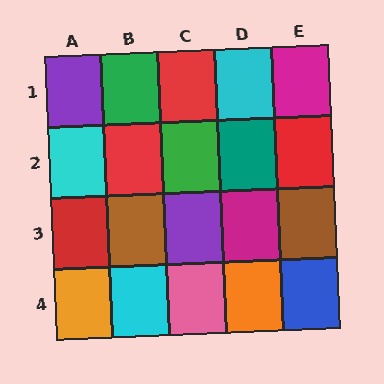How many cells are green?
2 cells are green.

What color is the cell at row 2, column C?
Green.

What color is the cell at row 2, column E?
Red.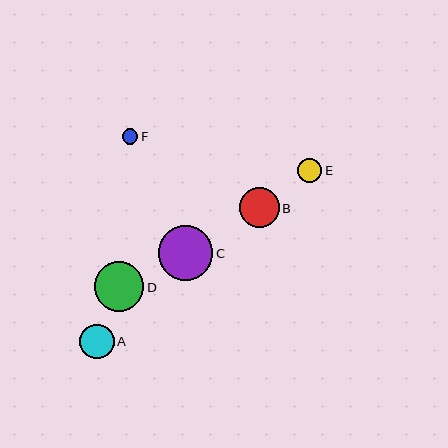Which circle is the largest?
Circle C is the largest with a size of approximately 55 pixels.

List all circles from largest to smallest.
From largest to smallest: C, D, B, A, E, F.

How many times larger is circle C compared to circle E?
Circle C is approximately 2.3 times the size of circle E.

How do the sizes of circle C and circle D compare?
Circle C and circle D are approximately the same size.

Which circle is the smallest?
Circle F is the smallest with a size of approximately 16 pixels.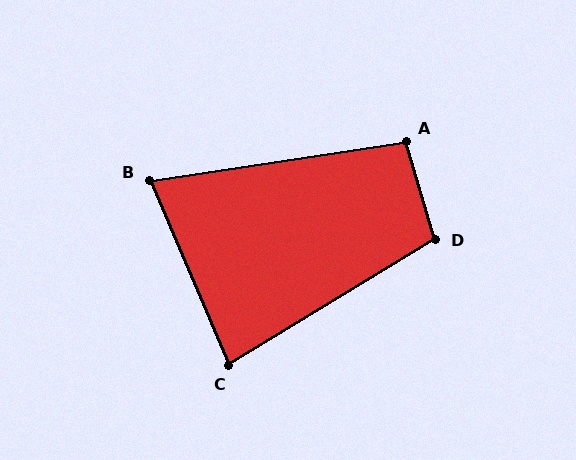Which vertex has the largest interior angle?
D, at approximately 105 degrees.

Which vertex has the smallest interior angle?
B, at approximately 75 degrees.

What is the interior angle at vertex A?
Approximately 98 degrees (obtuse).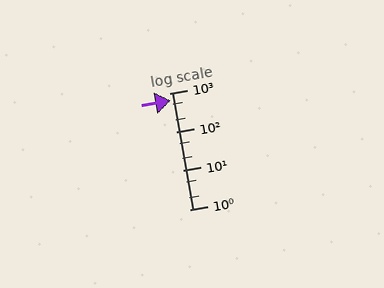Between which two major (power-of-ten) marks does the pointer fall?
The pointer is between 100 and 1000.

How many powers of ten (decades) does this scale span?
The scale spans 3 decades, from 1 to 1000.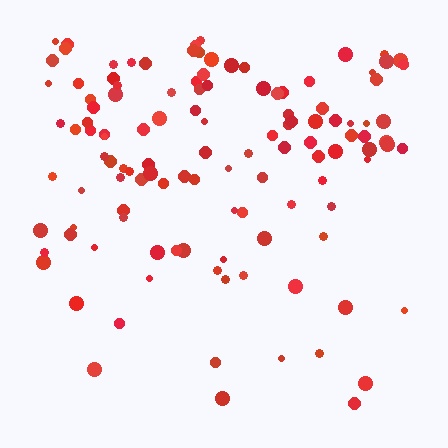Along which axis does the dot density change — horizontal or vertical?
Vertical.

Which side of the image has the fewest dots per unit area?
The bottom.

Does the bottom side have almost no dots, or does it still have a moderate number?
Still a moderate number, just noticeably fewer than the top.